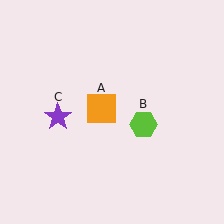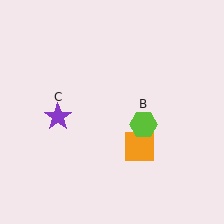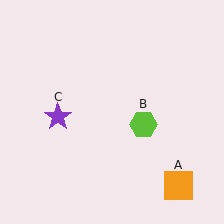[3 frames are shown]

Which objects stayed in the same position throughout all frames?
Lime hexagon (object B) and purple star (object C) remained stationary.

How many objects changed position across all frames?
1 object changed position: orange square (object A).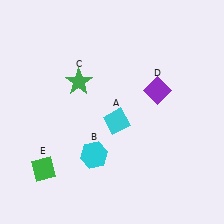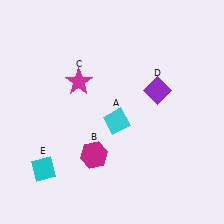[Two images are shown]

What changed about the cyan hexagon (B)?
In Image 1, B is cyan. In Image 2, it changed to magenta.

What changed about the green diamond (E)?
In Image 1, E is green. In Image 2, it changed to cyan.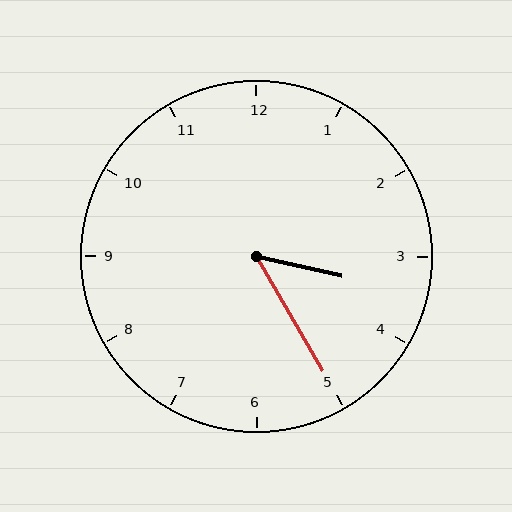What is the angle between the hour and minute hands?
Approximately 48 degrees.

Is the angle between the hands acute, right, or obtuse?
It is acute.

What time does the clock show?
3:25.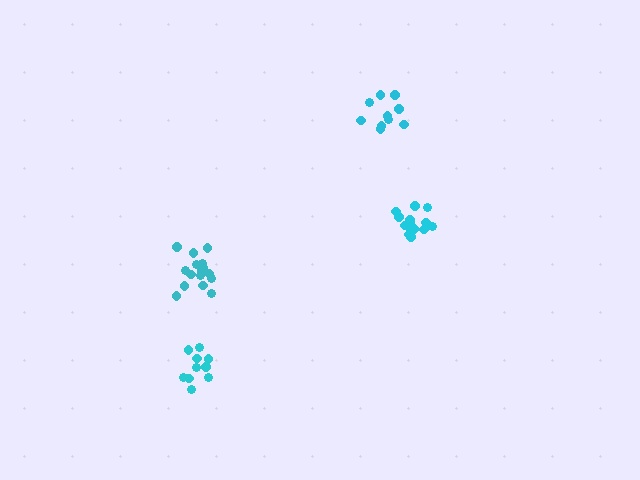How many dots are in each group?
Group 1: 16 dots, Group 2: 10 dots, Group 3: 14 dots, Group 4: 10 dots (50 total).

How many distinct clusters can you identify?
There are 4 distinct clusters.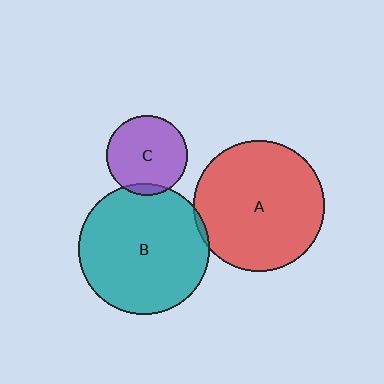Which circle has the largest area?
Circle B (teal).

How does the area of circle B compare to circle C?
Approximately 2.7 times.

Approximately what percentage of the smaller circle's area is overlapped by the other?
Approximately 5%.